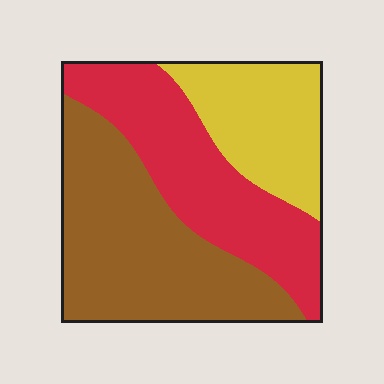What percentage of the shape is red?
Red takes up between a third and a half of the shape.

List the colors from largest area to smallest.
From largest to smallest: brown, red, yellow.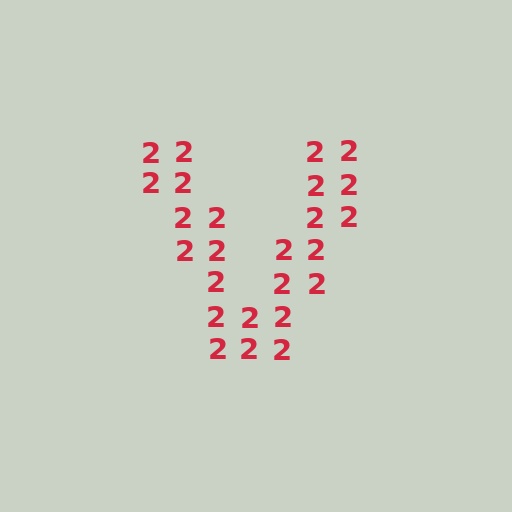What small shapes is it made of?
It is made of small digit 2's.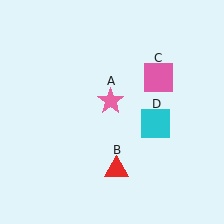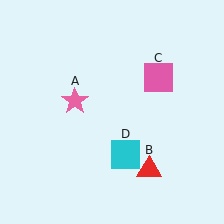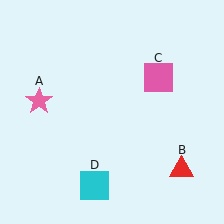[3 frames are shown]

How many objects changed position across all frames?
3 objects changed position: pink star (object A), red triangle (object B), cyan square (object D).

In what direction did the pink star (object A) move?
The pink star (object A) moved left.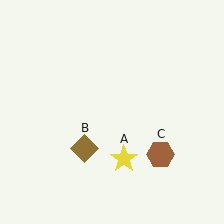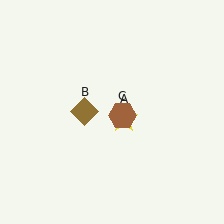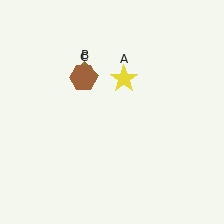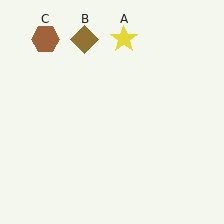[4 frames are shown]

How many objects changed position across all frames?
3 objects changed position: yellow star (object A), brown diamond (object B), brown hexagon (object C).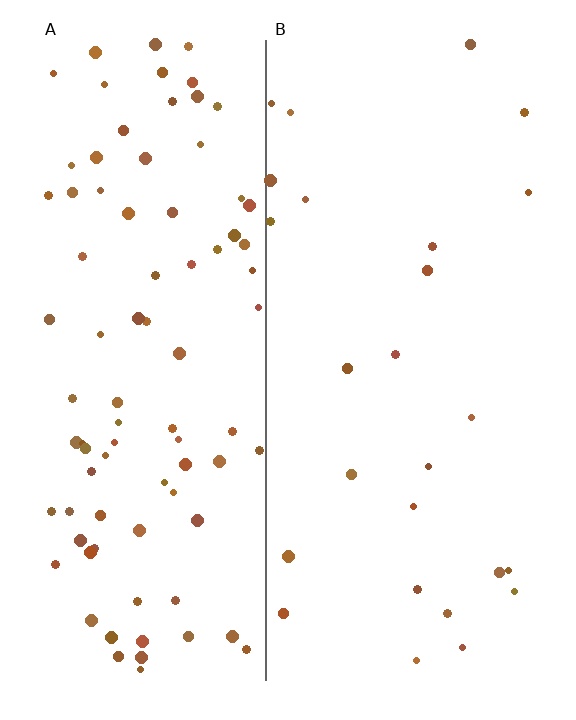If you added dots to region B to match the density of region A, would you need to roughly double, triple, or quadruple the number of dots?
Approximately quadruple.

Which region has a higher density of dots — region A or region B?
A (the left).